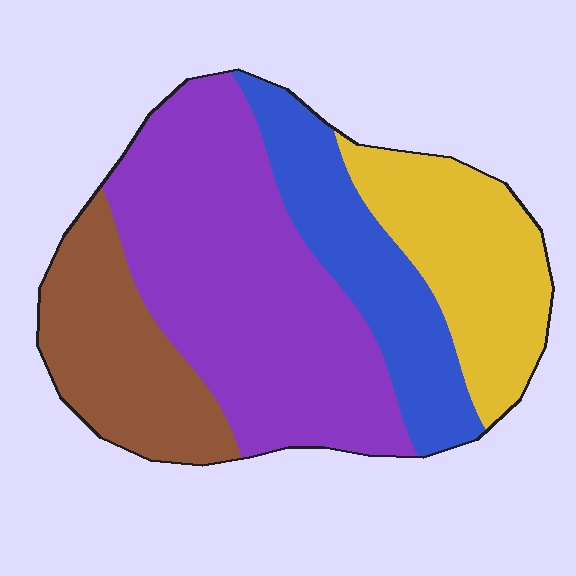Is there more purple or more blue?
Purple.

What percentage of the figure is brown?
Brown covers about 20% of the figure.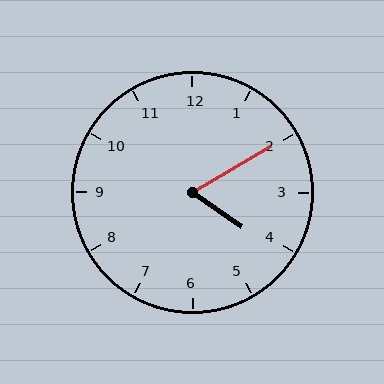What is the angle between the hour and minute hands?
Approximately 65 degrees.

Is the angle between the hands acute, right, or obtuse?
It is acute.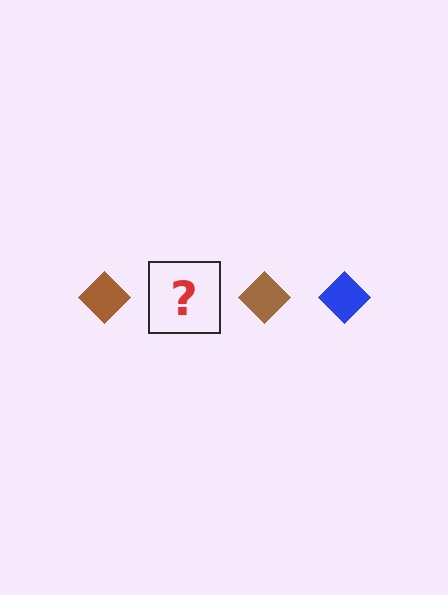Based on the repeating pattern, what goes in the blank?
The blank should be a blue diamond.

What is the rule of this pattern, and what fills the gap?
The rule is that the pattern cycles through brown, blue diamonds. The gap should be filled with a blue diamond.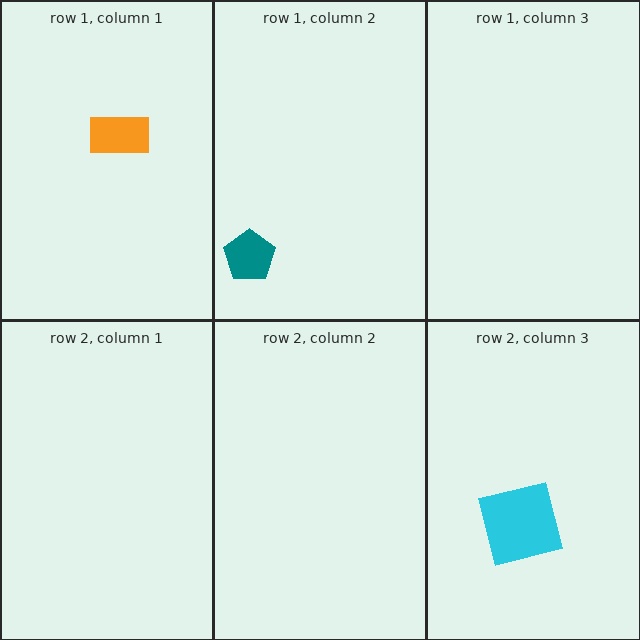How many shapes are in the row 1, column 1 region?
1.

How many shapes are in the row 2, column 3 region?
1.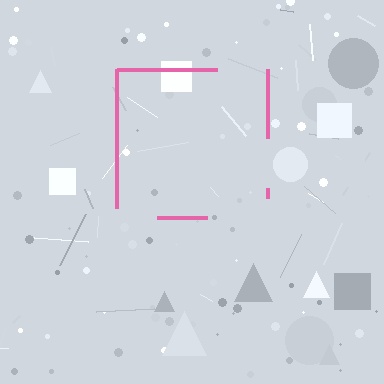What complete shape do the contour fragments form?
The contour fragments form a square.